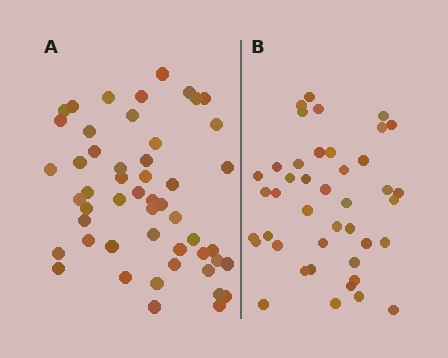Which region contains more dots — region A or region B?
Region A (the left region) has more dots.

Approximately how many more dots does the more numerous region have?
Region A has roughly 8 or so more dots than region B.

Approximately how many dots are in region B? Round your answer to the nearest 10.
About 40 dots. (The exact count is 42, which rounds to 40.)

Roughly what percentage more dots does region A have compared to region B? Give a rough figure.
About 20% more.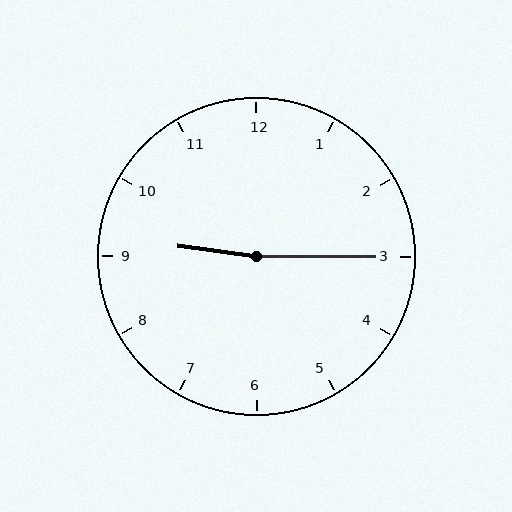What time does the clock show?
9:15.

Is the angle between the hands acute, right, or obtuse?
It is obtuse.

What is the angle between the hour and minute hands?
Approximately 172 degrees.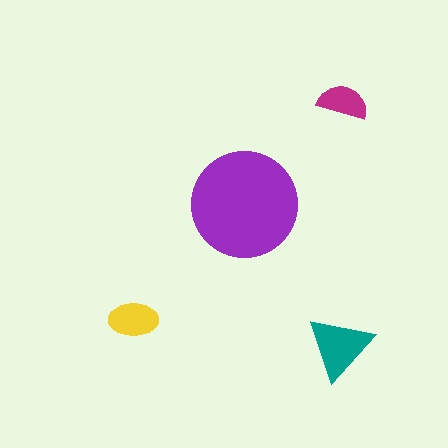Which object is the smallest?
The magenta semicircle.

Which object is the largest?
The purple circle.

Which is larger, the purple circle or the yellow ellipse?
The purple circle.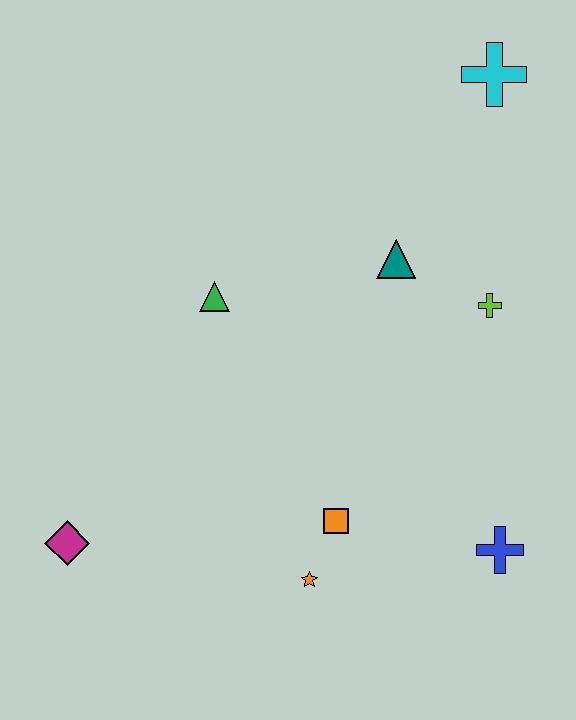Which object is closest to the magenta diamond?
The orange star is closest to the magenta diamond.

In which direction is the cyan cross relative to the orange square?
The cyan cross is above the orange square.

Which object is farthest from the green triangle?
The blue cross is farthest from the green triangle.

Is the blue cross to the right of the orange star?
Yes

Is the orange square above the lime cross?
No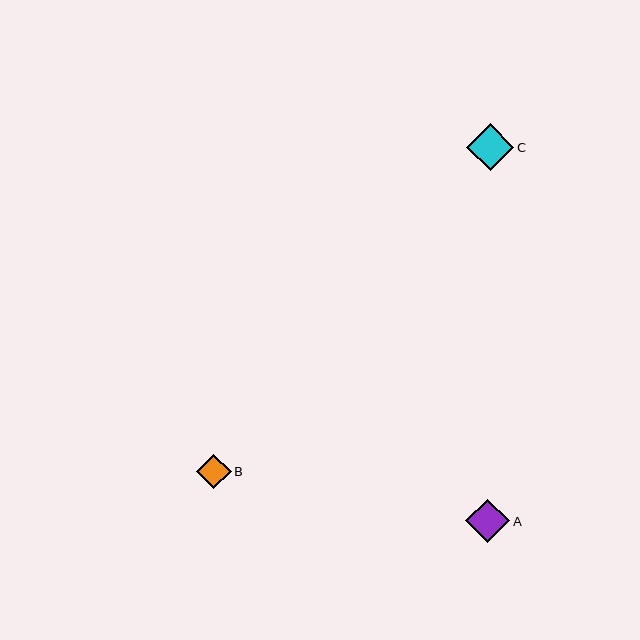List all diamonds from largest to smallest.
From largest to smallest: C, A, B.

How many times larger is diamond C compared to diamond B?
Diamond C is approximately 1.4 times the size of diamond B.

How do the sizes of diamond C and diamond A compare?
Diamond C and diamond A are approximately the same size.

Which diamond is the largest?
Diamond C is the largest with a size of approximately 47 pixels.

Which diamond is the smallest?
Diamond B is the smallest with a size of approximately 34 pixels.